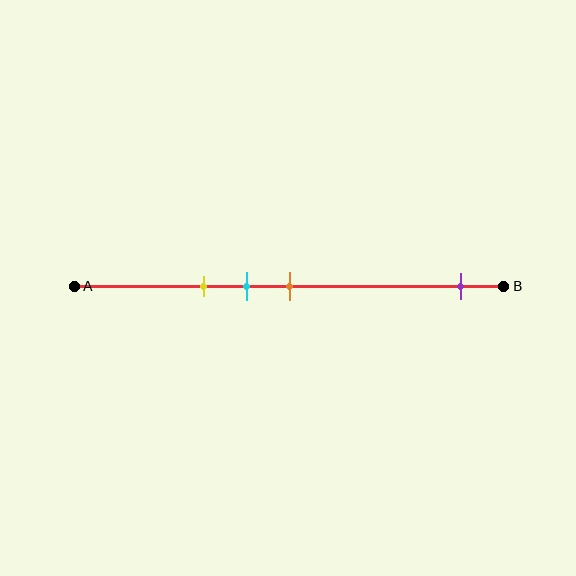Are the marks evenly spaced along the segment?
No, the marks are not evenly spaced.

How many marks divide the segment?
There are 4 marks dividing the segment.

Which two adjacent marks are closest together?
The cyan and orange marks are the closest adjacent pair.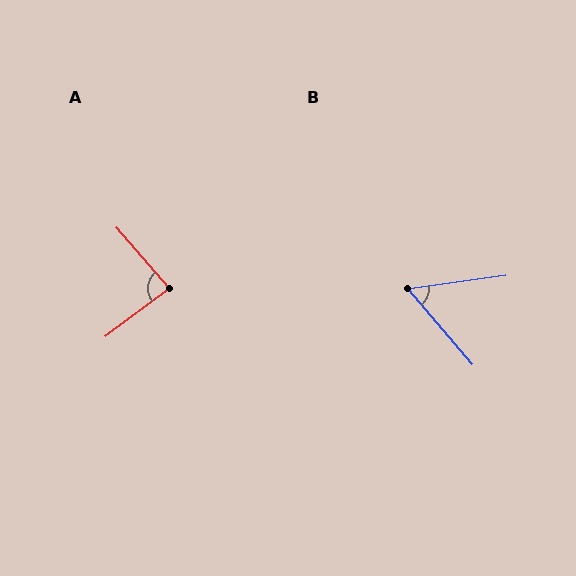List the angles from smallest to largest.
B (57°), A (86°).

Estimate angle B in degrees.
Approximately 57 degrees.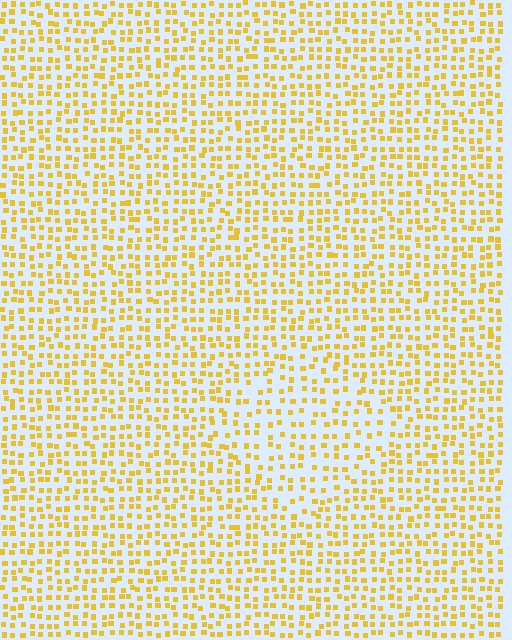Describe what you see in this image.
The image contains small yellow elements arranged at two different densities. A diamond-shaped region is visible where the elements are less densely packed than the surrounding area.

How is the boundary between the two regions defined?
The boundary is defined by a change in element density (approximately 1.5x ratio). All elements are the same color, size, and shape.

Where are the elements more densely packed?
The elements are more densely packed outside the diamond boundary.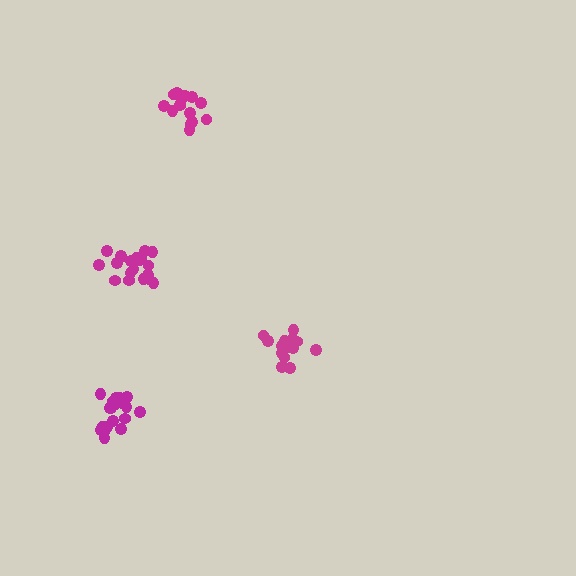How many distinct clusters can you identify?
There are 4 distinct clusters.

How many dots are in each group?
Group 1: 16 dots, Group 2: 16 dots, Group 3: 20 dots, Group 4: 20 dots (72 total).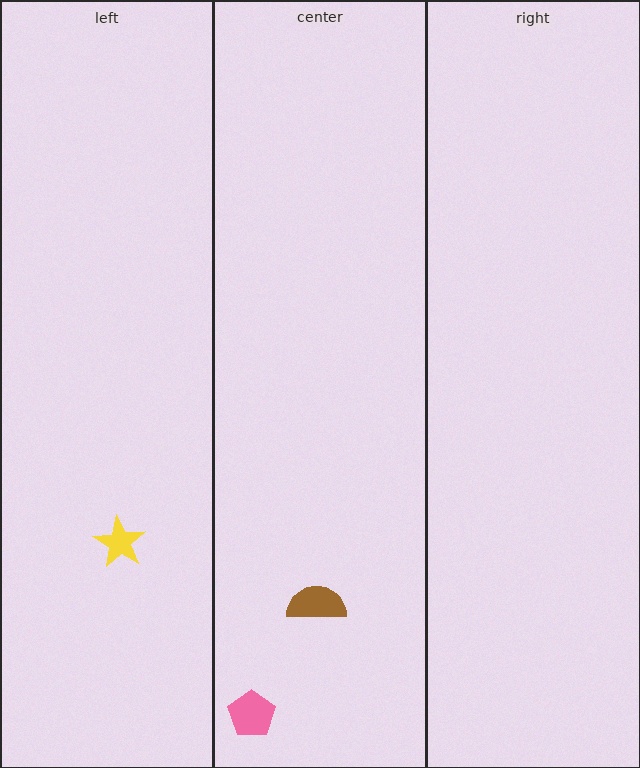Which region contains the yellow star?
The left region.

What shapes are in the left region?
The yellow star.